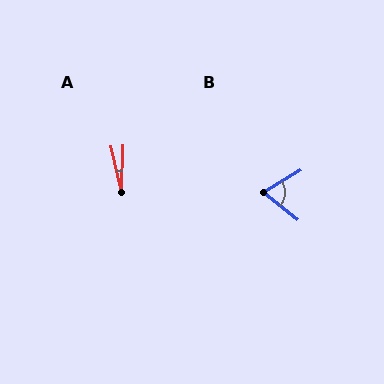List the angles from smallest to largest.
A (15°), B (70°).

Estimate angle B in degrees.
Approximately 70 degrees.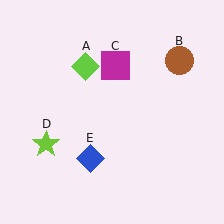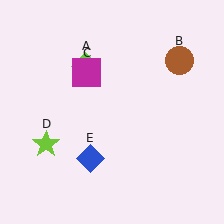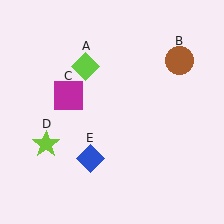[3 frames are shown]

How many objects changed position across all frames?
1 object changed position: magenta square (object C).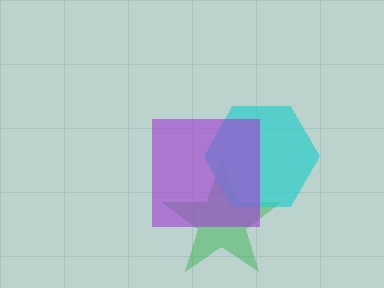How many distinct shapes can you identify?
There are 3 distinct shapes: a green star, a cyan hexagon, a purple square.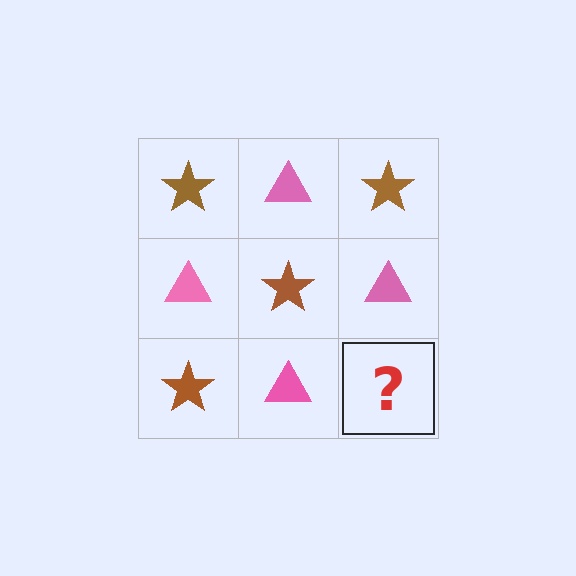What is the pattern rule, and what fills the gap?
The rule is that it alternates brown star and pink triangle in a checkerboard pattern. The gap should be filled with a brown star.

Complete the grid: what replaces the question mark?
The question mark should be replaced with a brown star.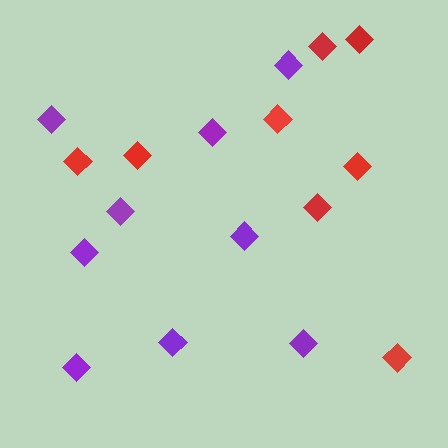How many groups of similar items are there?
There are 2 groups: one group of purple diamonds (9) and one group of red diamonds (8).